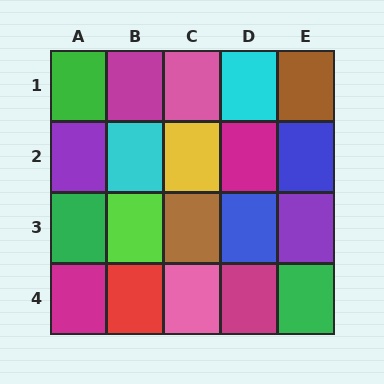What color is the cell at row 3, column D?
Blue.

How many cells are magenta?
4 cells are magenta.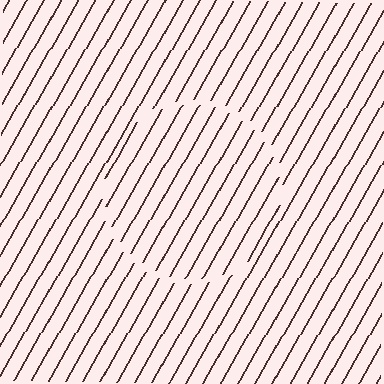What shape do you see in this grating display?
An illusory circle. The interior of the shape contains the same grating, shifted by half a period — the contour is defined by the phase discontinuity where line-ends from the inner and outer gratings abut.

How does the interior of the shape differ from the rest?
The interior of the shape contains the same grating, shifted by half a period — the contour is defined by the phase discontinuity where line-ends from the inner and outer gratings abut.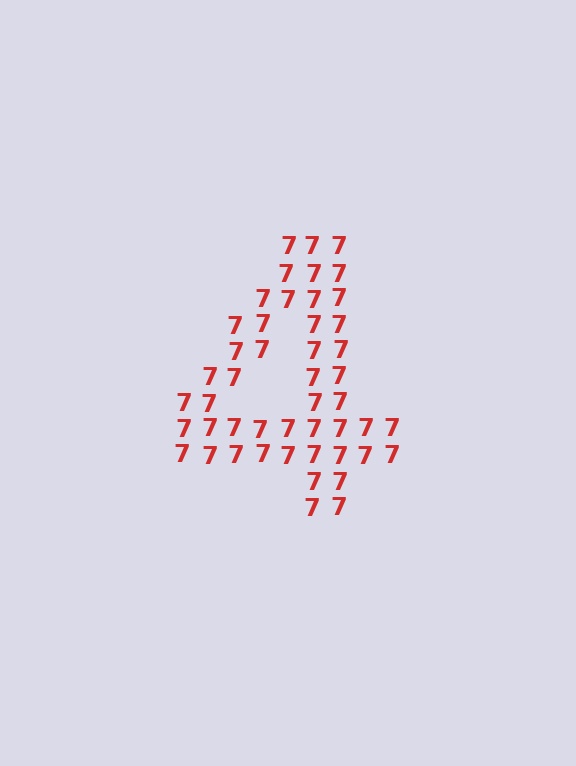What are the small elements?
The small elements are digit 7's.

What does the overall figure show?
The overall figure shows the digit 4.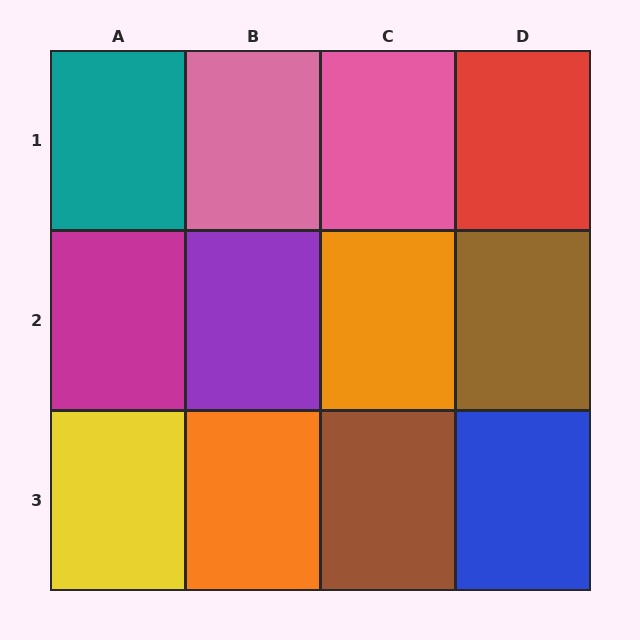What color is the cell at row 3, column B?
Orange.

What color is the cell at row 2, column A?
Magenta.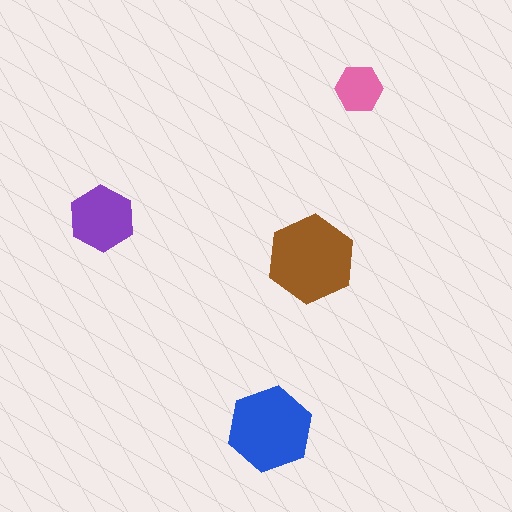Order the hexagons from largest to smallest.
the brown one, the blue one, the purple one, the pink one.